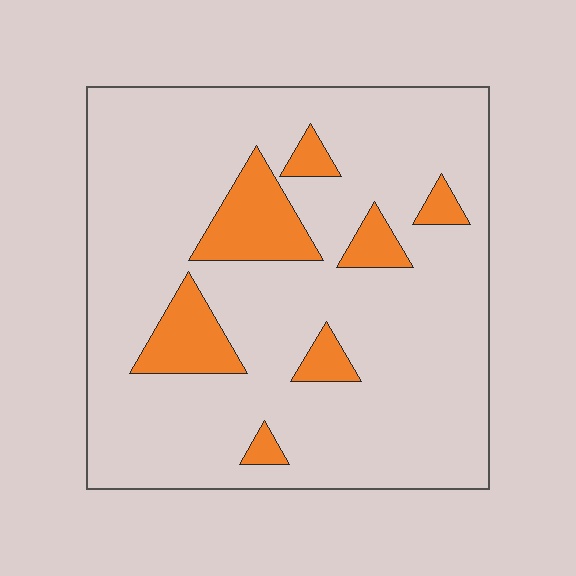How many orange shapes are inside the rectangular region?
7.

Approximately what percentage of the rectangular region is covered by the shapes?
Approximately 15%.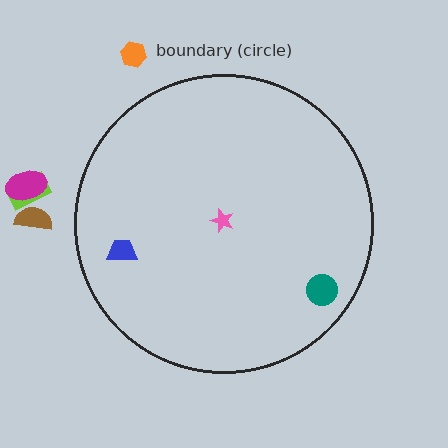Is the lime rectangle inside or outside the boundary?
Outside.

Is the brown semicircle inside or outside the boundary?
Outside.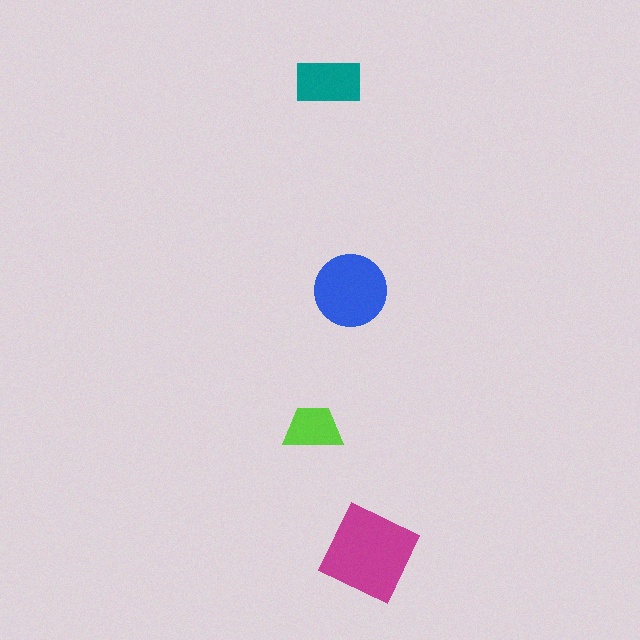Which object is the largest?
The magenta diamond.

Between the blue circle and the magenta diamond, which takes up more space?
The magenta diamond.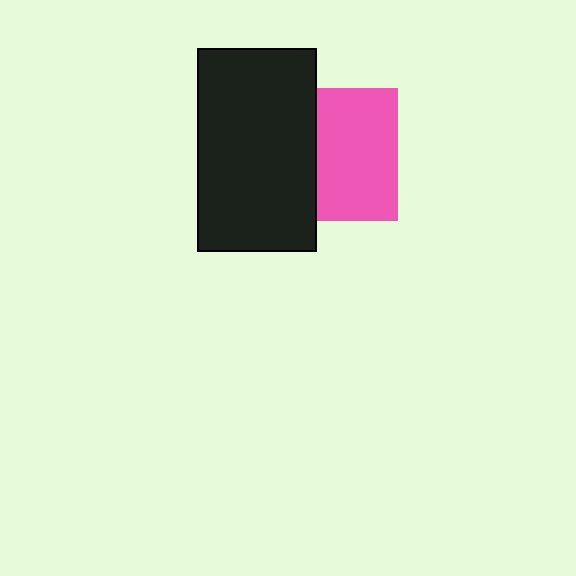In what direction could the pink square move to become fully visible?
The pink square could move right. That would shift it out from behind the black rectangle entirely.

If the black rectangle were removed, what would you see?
You would see the complete pink square.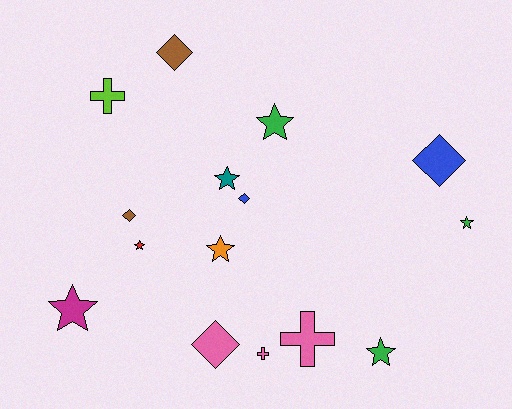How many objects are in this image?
There are 15 objects.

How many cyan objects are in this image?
There are no cyan objects.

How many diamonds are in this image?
There are 5 diamonds.